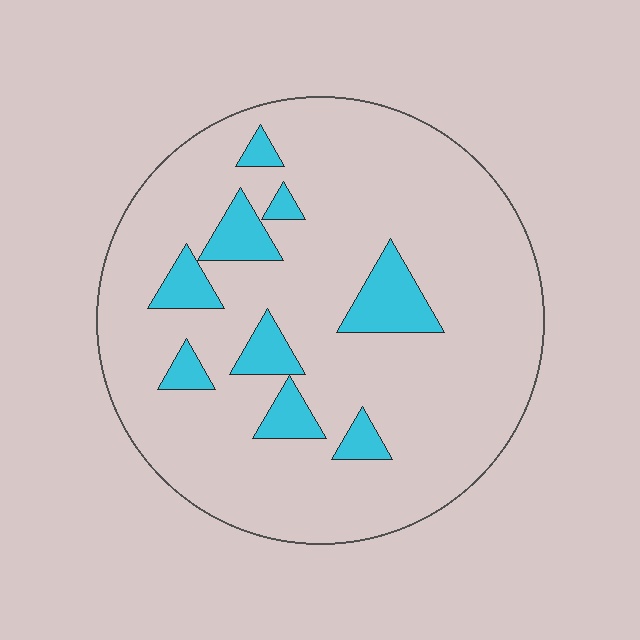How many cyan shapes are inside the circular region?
9.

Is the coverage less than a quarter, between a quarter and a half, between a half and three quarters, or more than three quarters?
Less than a quarter.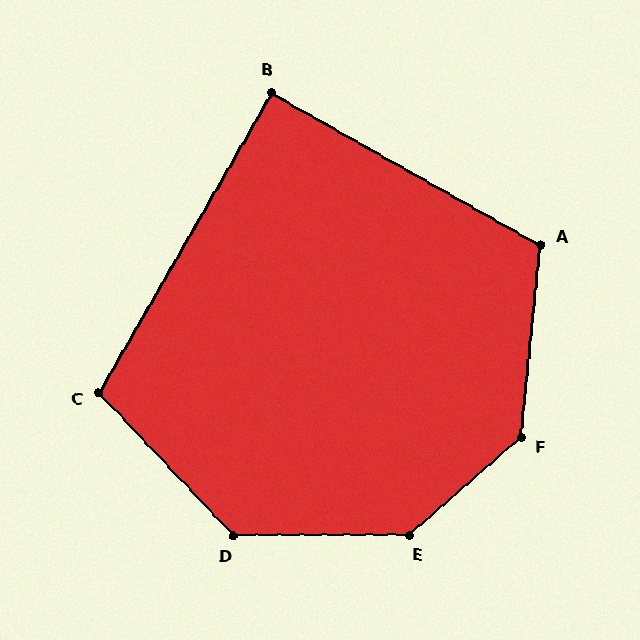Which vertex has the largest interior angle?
E, at approximately 139 degrees.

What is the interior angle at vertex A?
Approximately 114 degrees (obtuse).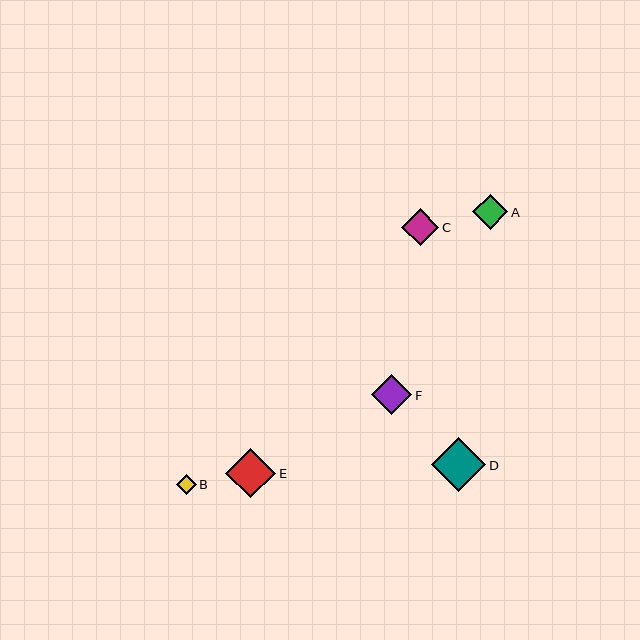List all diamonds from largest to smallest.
From largest to smallest: D, E, F, C, A, B.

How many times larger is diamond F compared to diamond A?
Diamond F is approximately 1.1 times the size of diamond A.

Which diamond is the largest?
Diamond D is the largest with a size of approximately 54 pixels.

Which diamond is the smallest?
Diamond B is the smallest with a size of approximately 20 pixels.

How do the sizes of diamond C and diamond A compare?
Diamond C and diamond A are approximately the same size.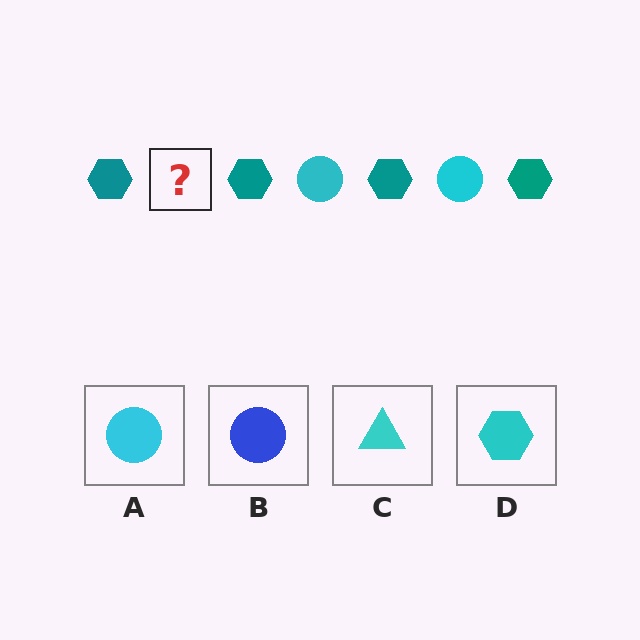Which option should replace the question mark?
Option A.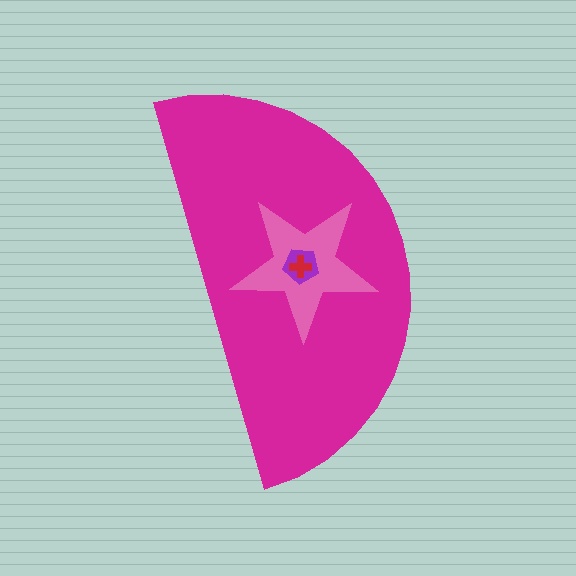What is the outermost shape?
The magenta semicircle.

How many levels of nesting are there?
4.